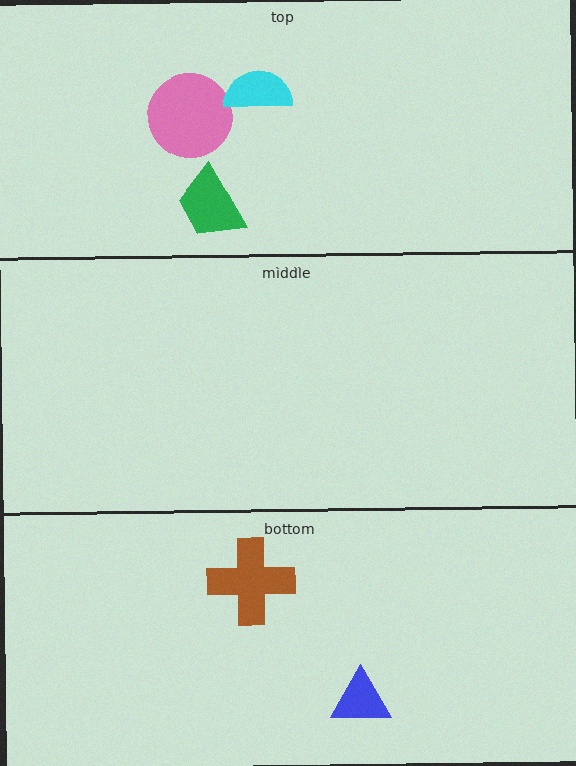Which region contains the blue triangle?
The bottom region.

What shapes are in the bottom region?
The brown cross, the blue triangle.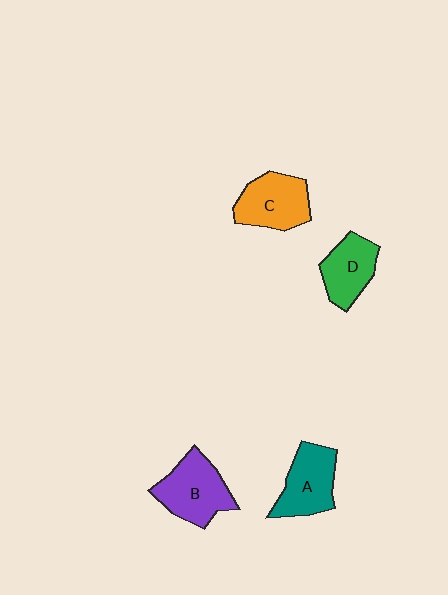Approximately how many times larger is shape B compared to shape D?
Approximately 1.3 times.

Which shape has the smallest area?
Shape D (green).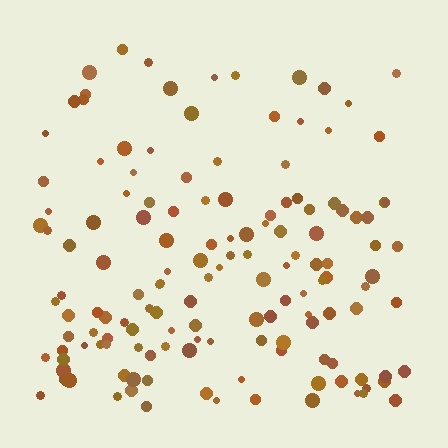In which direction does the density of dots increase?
From top to bottom, with the bottom side densest.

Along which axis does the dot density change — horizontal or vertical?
Vertical.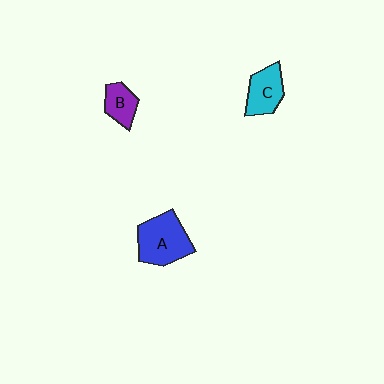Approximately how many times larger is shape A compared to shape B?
Approximately 2.0 times.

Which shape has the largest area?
Shape A (blue).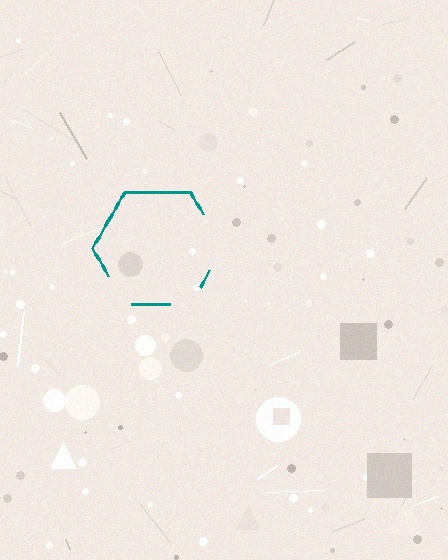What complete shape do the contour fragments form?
The contour fragments form a hexagon.